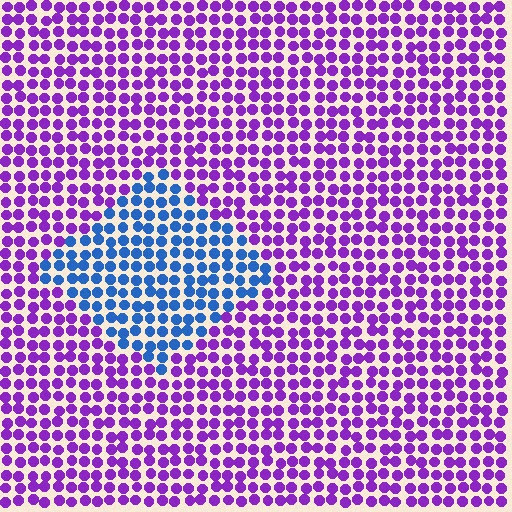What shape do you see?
I see a diamond.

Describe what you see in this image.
The image is filled with small purple elements in a uniform arrangement. A diamond-shaped region is visible where the elements are tinted to a slightly different hue, forming a subtle color boundary.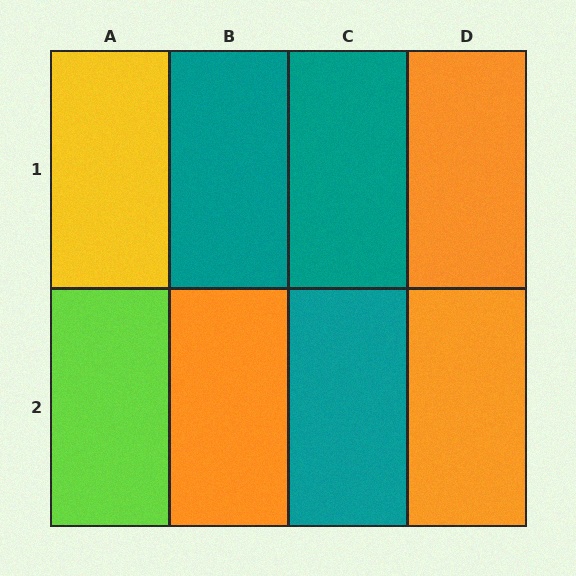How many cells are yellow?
1 cell is yellow.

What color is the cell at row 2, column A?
Lime.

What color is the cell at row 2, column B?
Orange.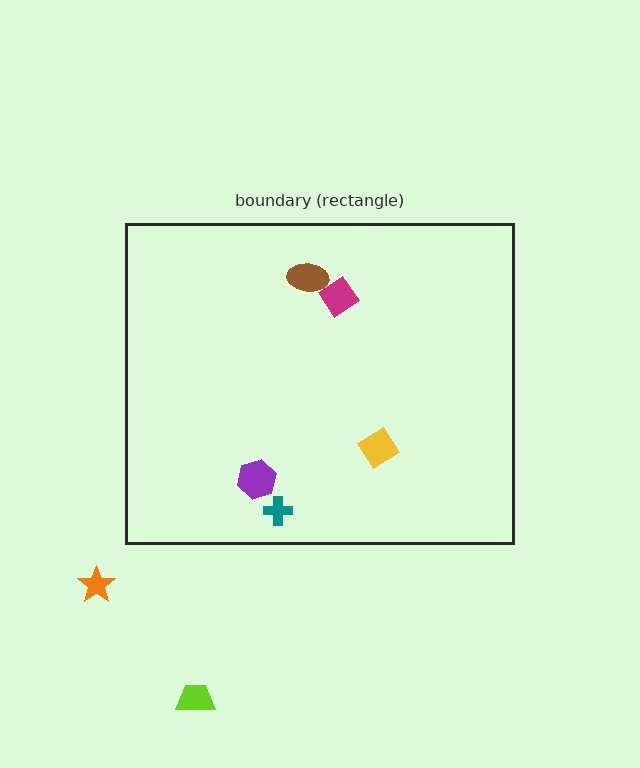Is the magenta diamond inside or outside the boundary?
Inside.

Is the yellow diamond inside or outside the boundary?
Inside.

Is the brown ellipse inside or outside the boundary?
Inside.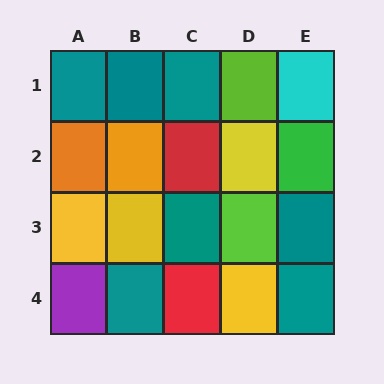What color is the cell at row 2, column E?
Green.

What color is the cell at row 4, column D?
Yellow.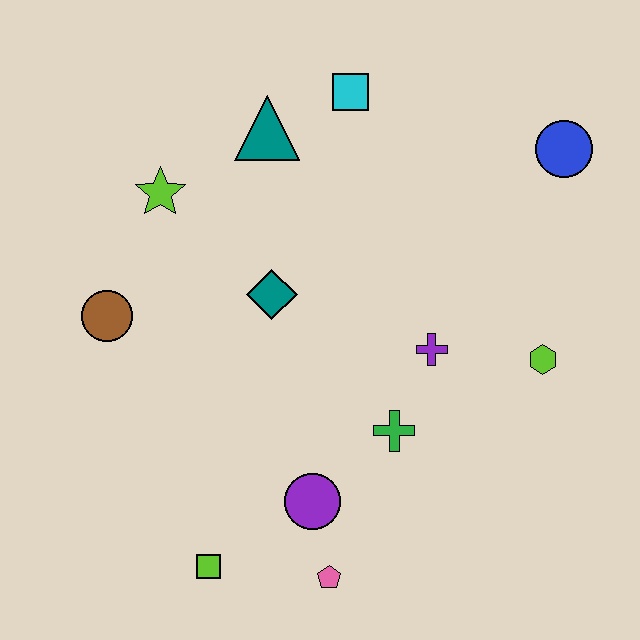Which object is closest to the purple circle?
The pink pentagon is closest to the purple circle.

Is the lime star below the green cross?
No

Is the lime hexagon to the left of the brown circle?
No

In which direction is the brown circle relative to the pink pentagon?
The brown circle is above the pink pentagon.